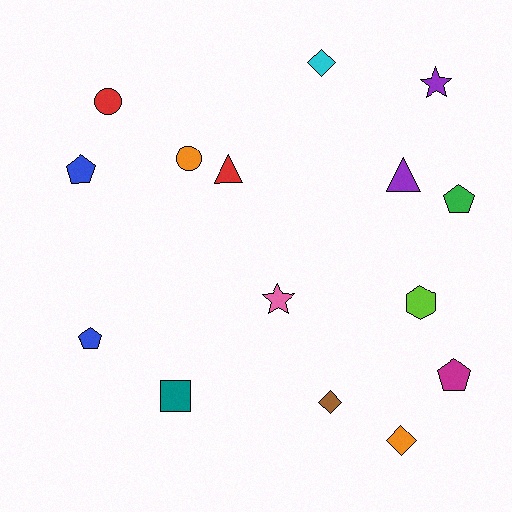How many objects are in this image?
There are 15 objects.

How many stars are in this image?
There are 2 stars.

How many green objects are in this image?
There is 1 green object.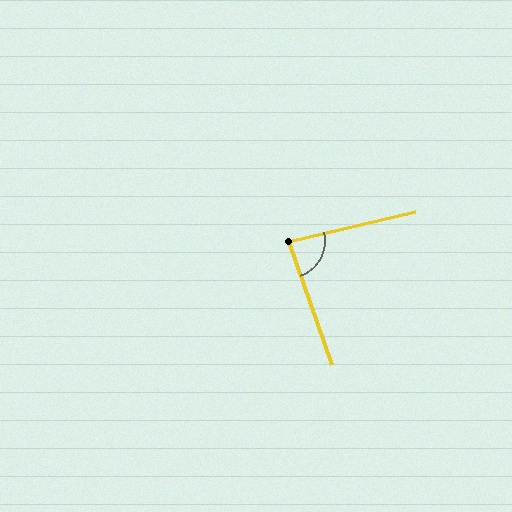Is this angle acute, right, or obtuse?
It is acute.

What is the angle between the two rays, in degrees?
Approximately 84 degrees.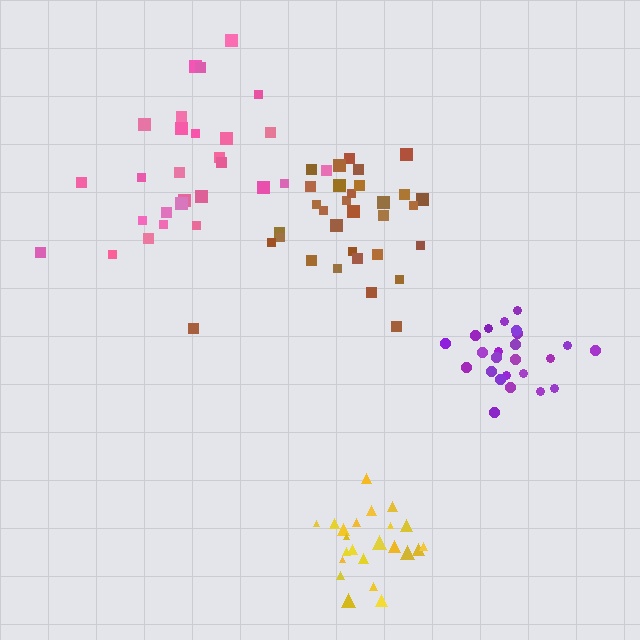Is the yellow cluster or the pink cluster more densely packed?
Yellow.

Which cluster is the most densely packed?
Purple.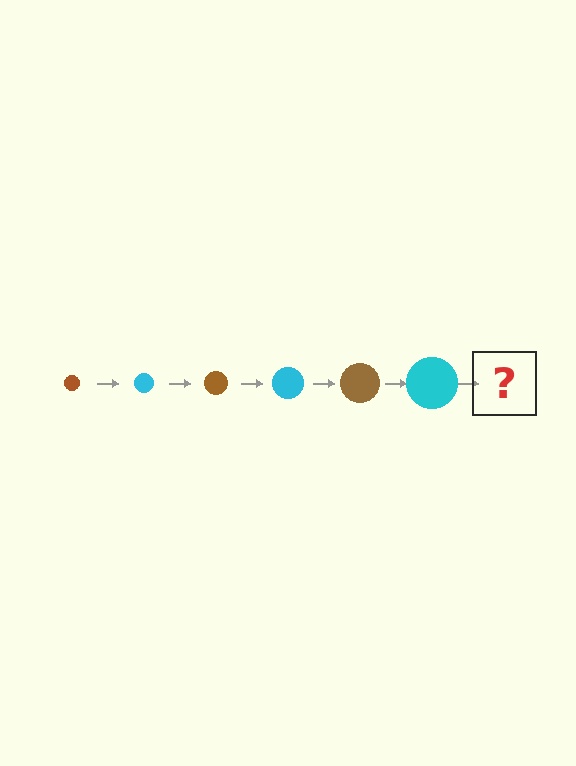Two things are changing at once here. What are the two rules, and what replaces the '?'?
The two rules are that the circle grows larger each step and the color cycles through brown and cyan. The '?' should be a brown circle, larger than the previous one.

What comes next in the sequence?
The next element should be a brown circle, larger than the previous one.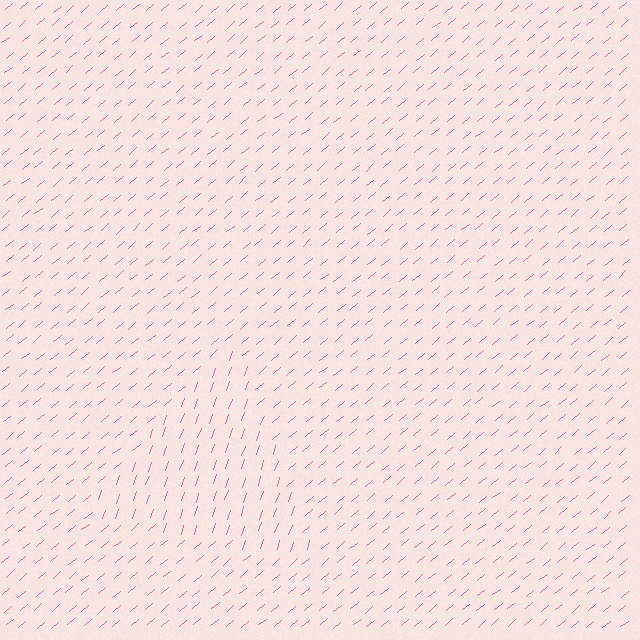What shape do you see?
I see a triangle.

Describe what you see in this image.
The image is filled with small pink line segments. A triangle region in the image has lines oriented differently from the surrounding lines, creating a visible texture boundary.